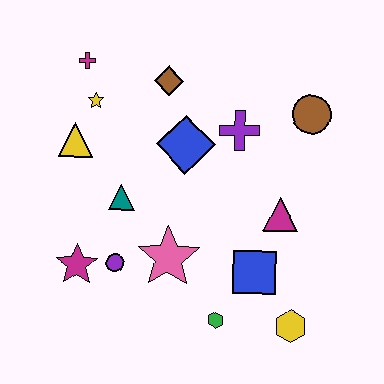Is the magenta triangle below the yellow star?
Yes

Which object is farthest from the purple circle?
The brown circle is farthest from the purple circle.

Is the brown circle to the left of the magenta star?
No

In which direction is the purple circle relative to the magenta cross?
The purple circle is below the magenta cross.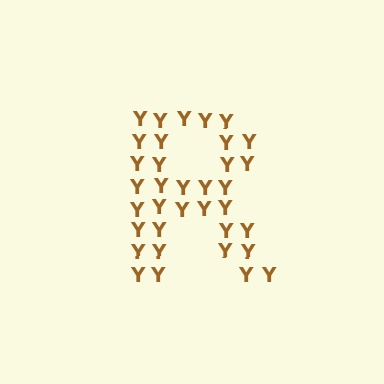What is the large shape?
The large shape is the letter R.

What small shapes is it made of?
It is made of small letter Y's.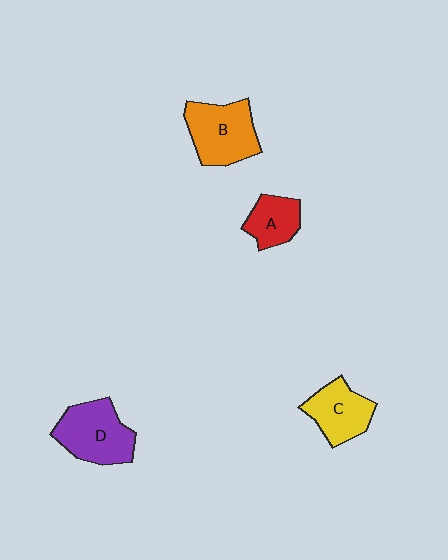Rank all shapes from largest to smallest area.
From largest to smallest: D (purple), B (orange), C (yellow), A (red).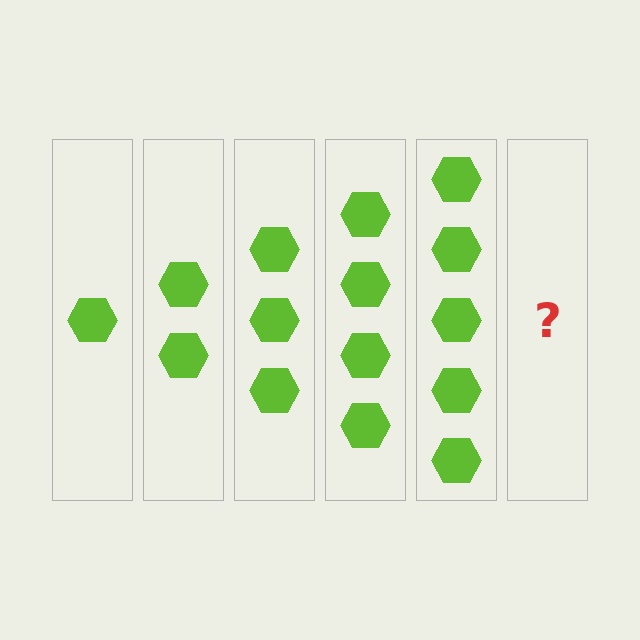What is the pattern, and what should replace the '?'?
The pattern is that each step adds one more hexagon. The '?' should be 6 hexagons.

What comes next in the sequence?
The next element should be 6 hexagons.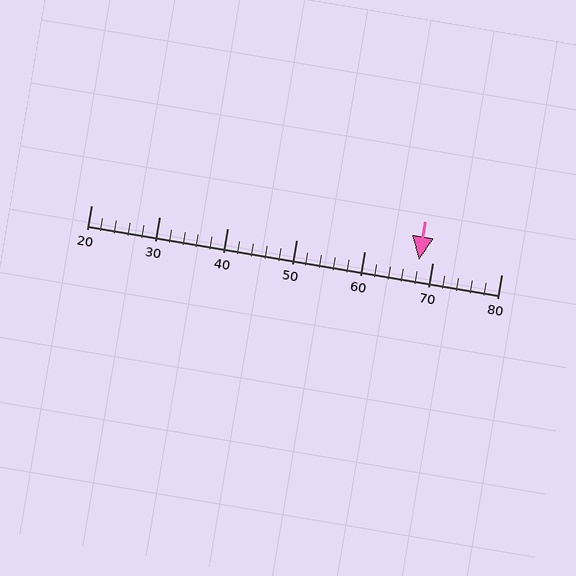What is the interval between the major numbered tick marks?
The major tick marks are spaced 10 units apart.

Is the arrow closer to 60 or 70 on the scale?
The arrow is closer to 70.